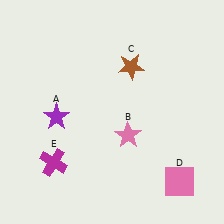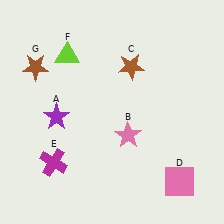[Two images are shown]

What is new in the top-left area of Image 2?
A brown star (G) was added in the top-left area of Image 2.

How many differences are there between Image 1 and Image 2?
There are 2 differences between the two images.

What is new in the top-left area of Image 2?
A lime triangle (F) was added in the top-left area of Image 2.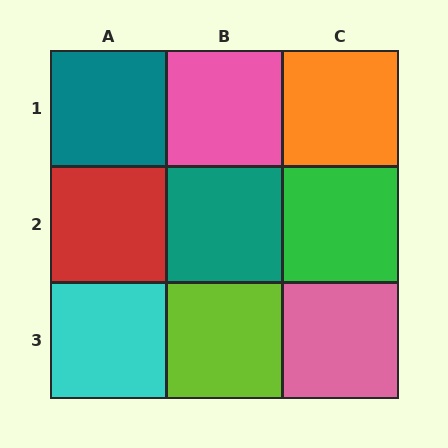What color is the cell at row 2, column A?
Red.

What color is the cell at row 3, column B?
Lime.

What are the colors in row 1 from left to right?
Teal, pink, orange.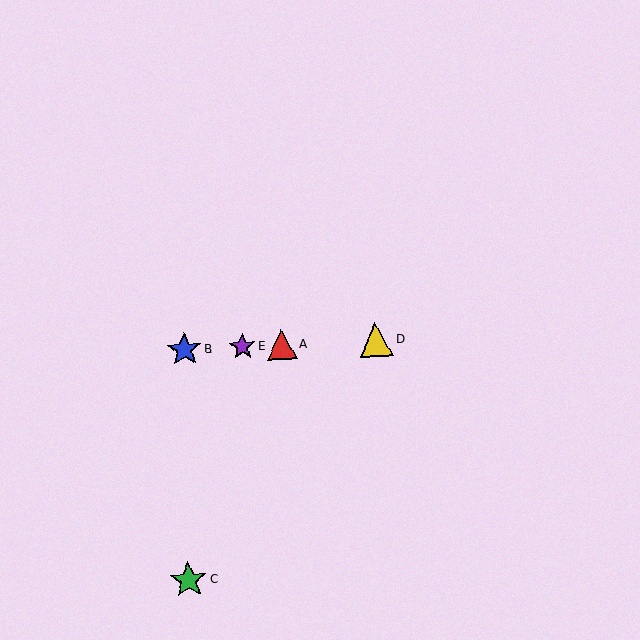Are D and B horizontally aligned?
Yes, both are at y≈340.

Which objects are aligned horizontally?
Objects A, B, D, E are aligned horizontally.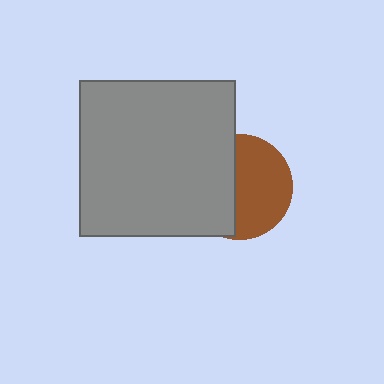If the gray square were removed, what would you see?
You would see the complete brown circle.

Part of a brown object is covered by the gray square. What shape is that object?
It is a circle.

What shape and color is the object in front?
The object in front is a gray square.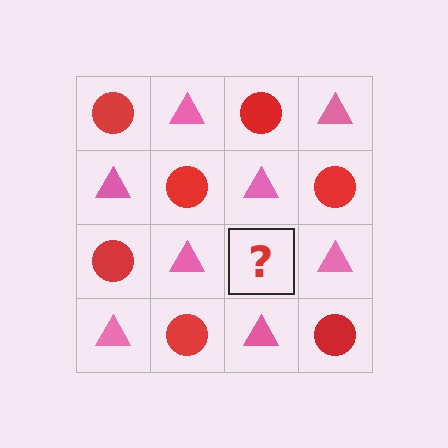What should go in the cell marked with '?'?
The missing cell should contain a red circle.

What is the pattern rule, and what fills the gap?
The rule is that it alternates red circle and pink triangle in a checkerboard pattern. The gap should be filled with a red circle.